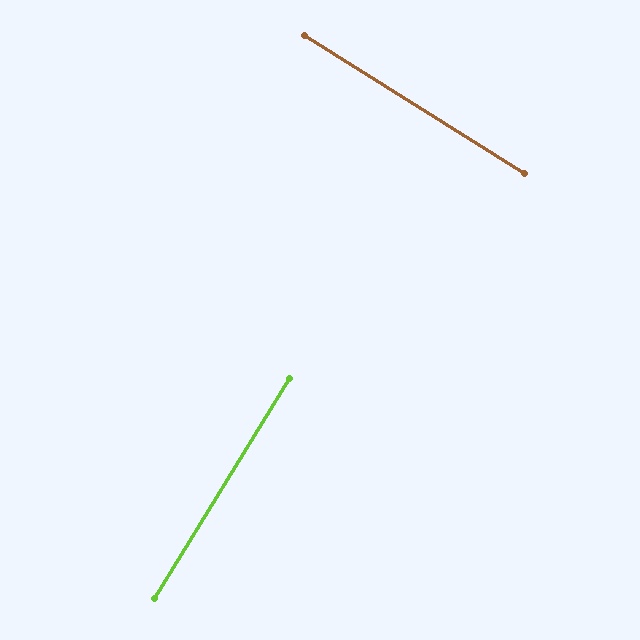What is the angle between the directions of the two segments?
Approximately 89 degrees.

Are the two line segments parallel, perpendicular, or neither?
Perpendicular — they meet at approximately 89°.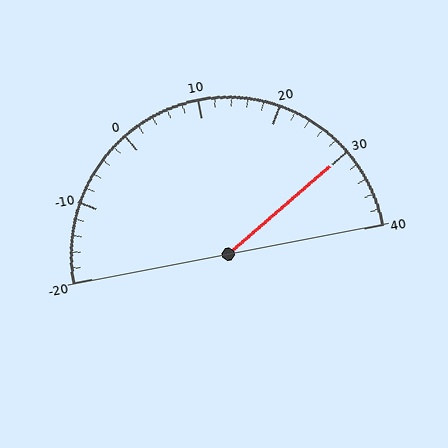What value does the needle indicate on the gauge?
The needle indicates approximately 30.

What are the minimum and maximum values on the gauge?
The gauge ranges from -20 to 40.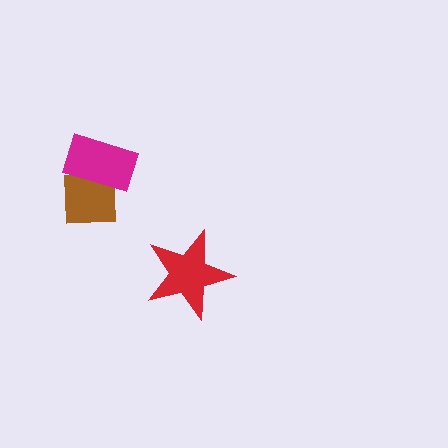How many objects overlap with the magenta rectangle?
1 object overlaps with the magenta rectangle.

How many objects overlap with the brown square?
1 object overlaps with the brown square.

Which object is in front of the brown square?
The magenta rectangle is in front of the brown square.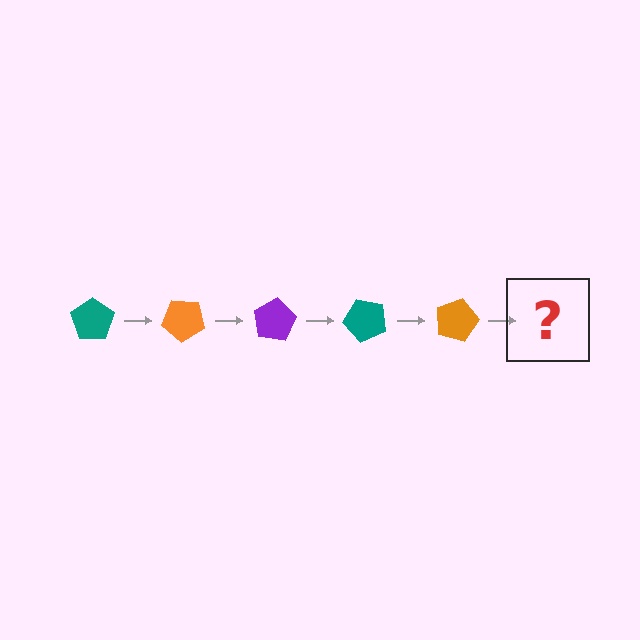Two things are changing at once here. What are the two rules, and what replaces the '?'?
The two rules are that it rotates 40 degrees each step and the color cycles through teal, orange, and purple. The '?' should be a purple pentagon, rotated 200 degrees from the start.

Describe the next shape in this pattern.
It should be a purple pentagon, rotated 200 degrees from the start.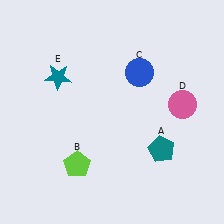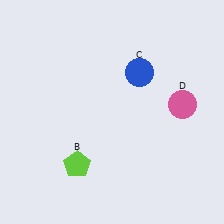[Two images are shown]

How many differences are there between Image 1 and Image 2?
There are 2 differences between the two images.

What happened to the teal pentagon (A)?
The teal pentagon (A) was removed in Image 2. It was in the bottom-right area of Image 1.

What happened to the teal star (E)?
The teal star (E) was removed in Image 2. It was in the top-left area of Image 1.